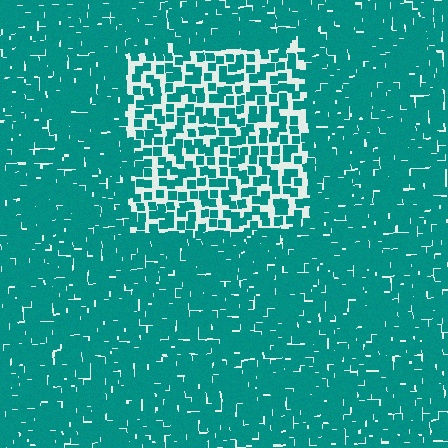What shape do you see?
I see a rectangle.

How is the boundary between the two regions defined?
The boundary is defined by a change in element density (approximately 2.1x ratio). All elements are the same color, size, and shape.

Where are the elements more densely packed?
The elements are more densely packed outside the rectangle boundary.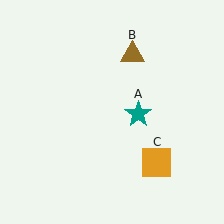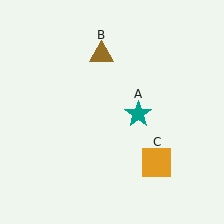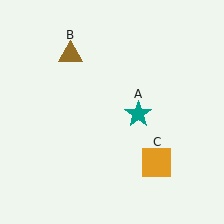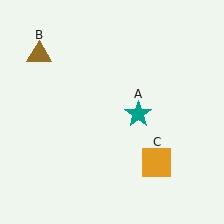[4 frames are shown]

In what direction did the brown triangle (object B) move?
The brown triangle (object B) moved left.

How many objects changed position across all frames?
1 object changed position: brown triangle (object B).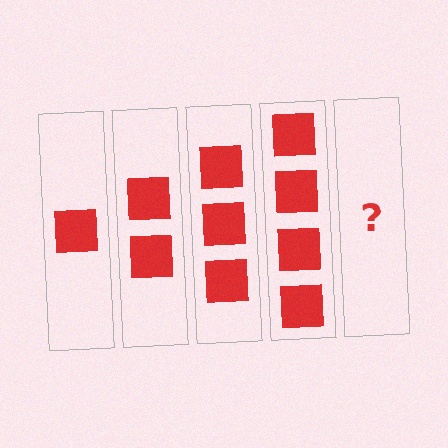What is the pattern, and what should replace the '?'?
The pattern is that each step adds one more square. The '?' should be 5 squares.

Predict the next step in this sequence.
The next step is 5 squares.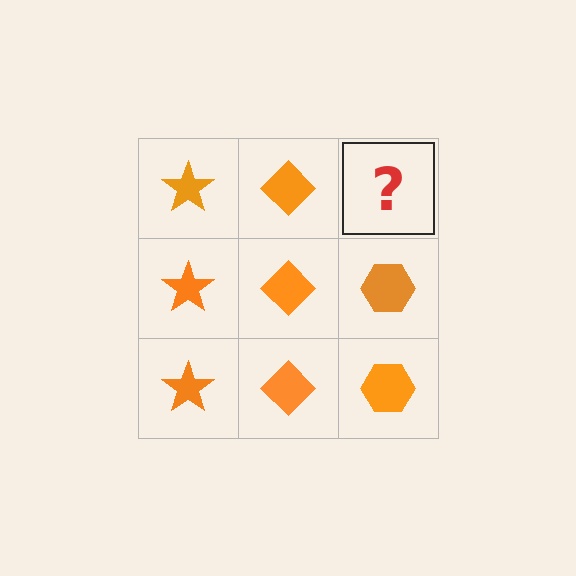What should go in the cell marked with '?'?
The missing cell should contain an orange hexagon.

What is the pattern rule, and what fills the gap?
The rule is that each column has a consistent shape. The gap should be filled with an orange hexagon.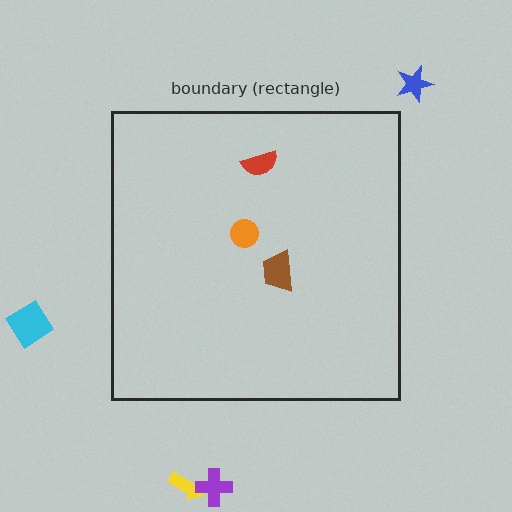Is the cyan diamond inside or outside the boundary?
Outside.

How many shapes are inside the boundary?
3 inside, 4 outside.